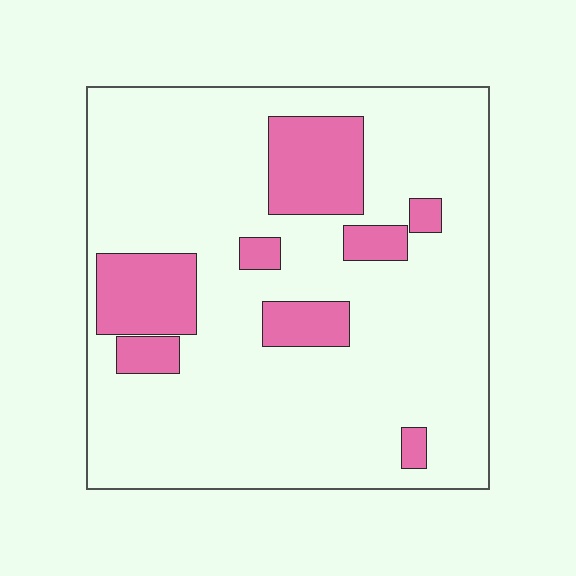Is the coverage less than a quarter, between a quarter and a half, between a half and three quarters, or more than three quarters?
Less than a quarter.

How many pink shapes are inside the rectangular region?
8.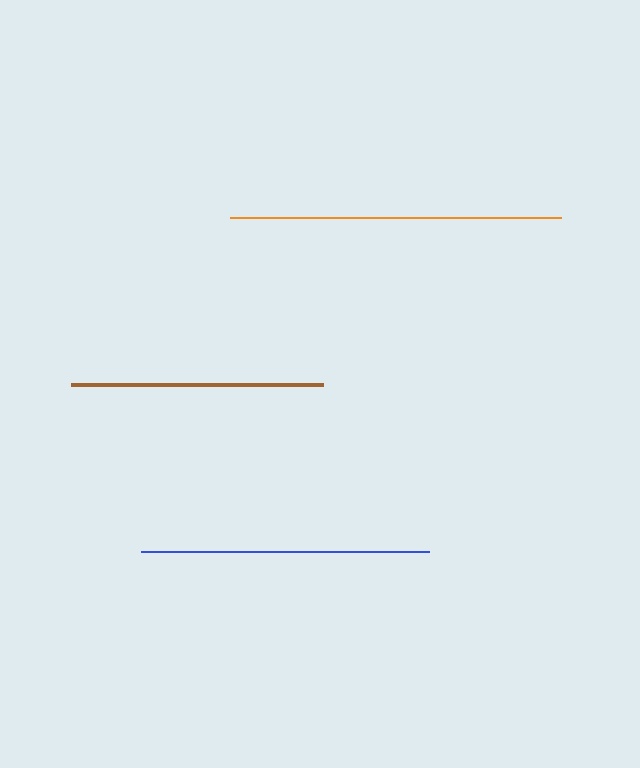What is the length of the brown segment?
The brown segment is approximately 252 pixels long.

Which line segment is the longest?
The orange line is the longest at approximately 331 pixels.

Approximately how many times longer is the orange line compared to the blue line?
The orange line is approximately 1.1 times the length of the blue line.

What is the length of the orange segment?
The orange segment is approximately 331 pixels long.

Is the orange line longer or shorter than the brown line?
The orange line is longer than the brown line.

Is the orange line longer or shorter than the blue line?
The orange line is longer than the blue line.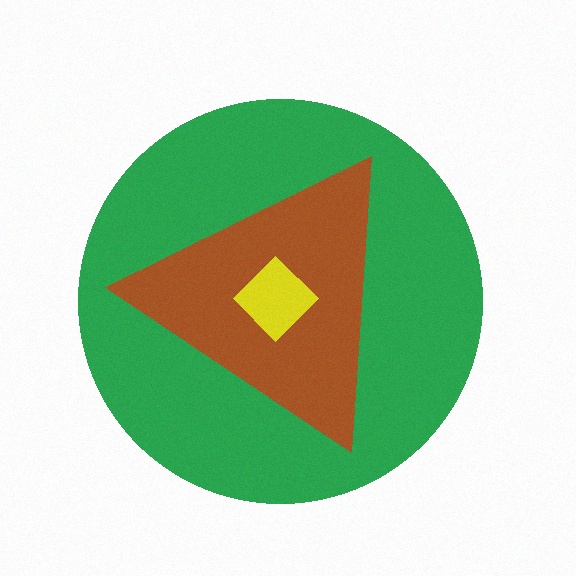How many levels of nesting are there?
3.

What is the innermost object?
The yellow diamond.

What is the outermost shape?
The green circle.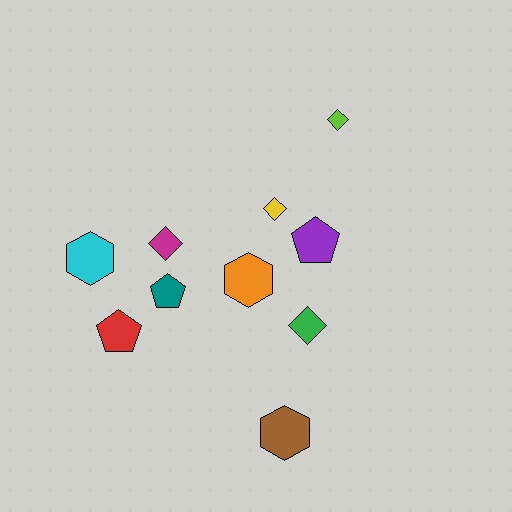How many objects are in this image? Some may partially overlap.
There are 10 objects.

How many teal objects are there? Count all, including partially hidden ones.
There is 1 teal object.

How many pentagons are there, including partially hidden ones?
There are 3 pentagons.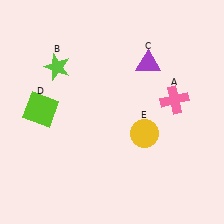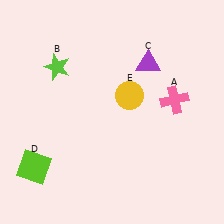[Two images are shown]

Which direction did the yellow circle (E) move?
The yellow circle (E) moved up.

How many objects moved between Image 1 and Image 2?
2 objects moved between the two images.